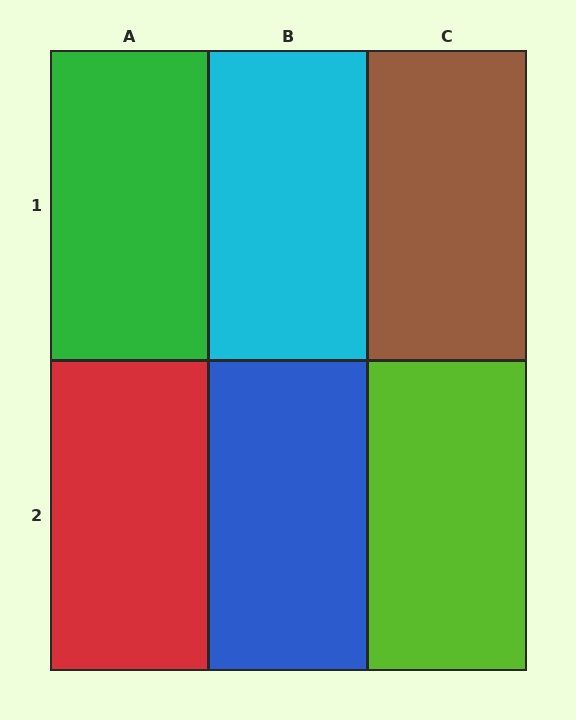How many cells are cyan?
1 cell is cyan.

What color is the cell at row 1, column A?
Green.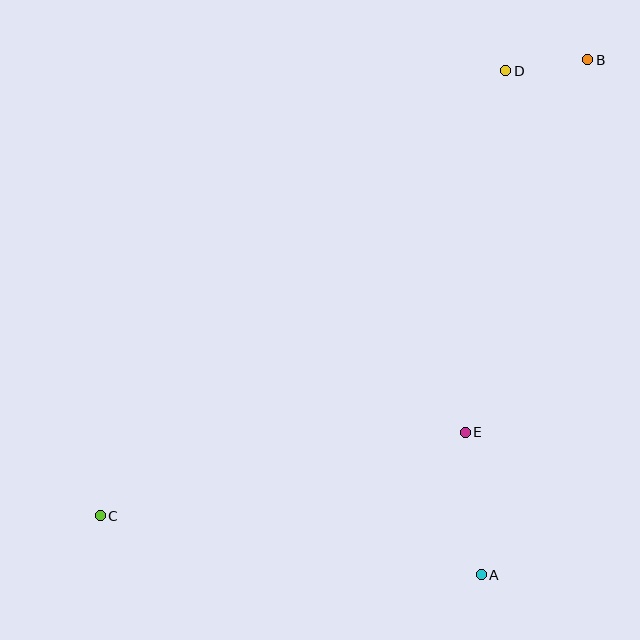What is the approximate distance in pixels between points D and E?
The distance between D and E is approximately 364 pixels.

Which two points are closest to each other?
Points B and D are closest to each other.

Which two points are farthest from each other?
Points B and C are farthest from each other.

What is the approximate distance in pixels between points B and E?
The distance between B and E is approximately 392 pixels.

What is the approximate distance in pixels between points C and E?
The distance between C and E is approximately 375 pixels.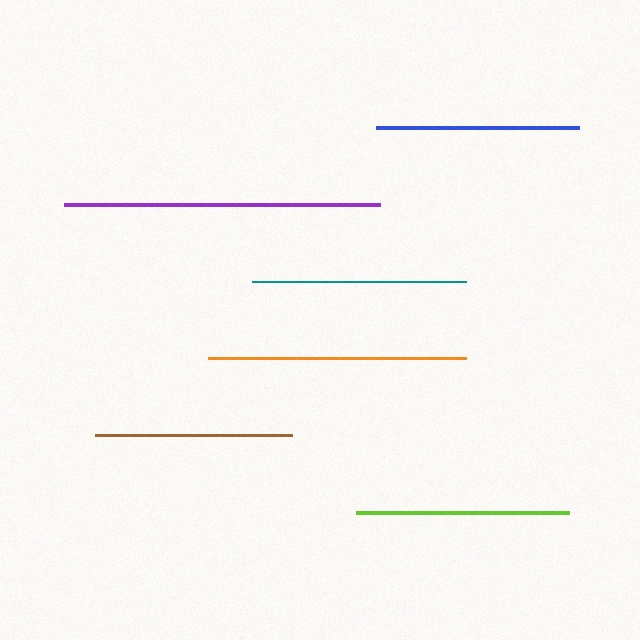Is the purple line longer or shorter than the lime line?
The purple line is longer than the lime line.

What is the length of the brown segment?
The brown segment is approximately 198 pixels long.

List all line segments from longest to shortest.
From longest to shortest: purple, orange, teal, lime, blue, brown.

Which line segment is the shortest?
The brown line is the shortest at approximately 198 pixels.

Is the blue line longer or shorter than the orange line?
The orange line is longer than the blue line.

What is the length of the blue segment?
The blue segment is approximately 203 pixels long.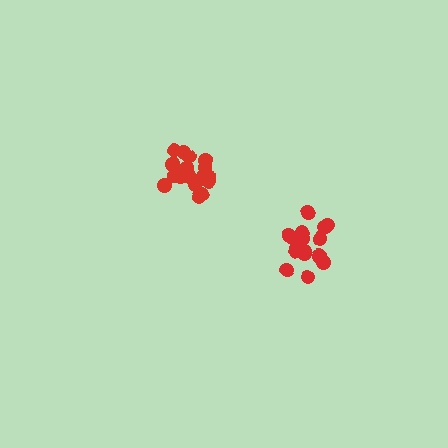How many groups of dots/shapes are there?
There are 2 groups.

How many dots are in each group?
Group 1: 16 dots, Group 2: 21 dots (37 total).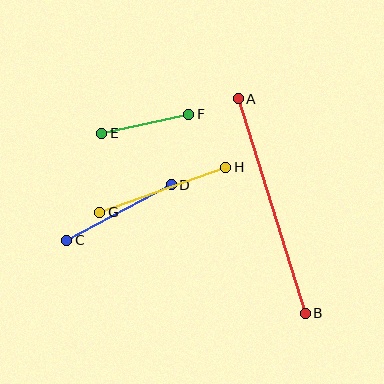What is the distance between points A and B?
The distance is approximately 225 pixels.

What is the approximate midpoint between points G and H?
The midpoint is at approximately (163, 190) pixels.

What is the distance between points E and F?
The distance is approximately 89 pixels.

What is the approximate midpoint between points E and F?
The midpoint is at approximately (145, 124) pixels.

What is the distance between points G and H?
The distance is approximately 134 pixels.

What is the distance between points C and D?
The distance is approximately 118 pixels.